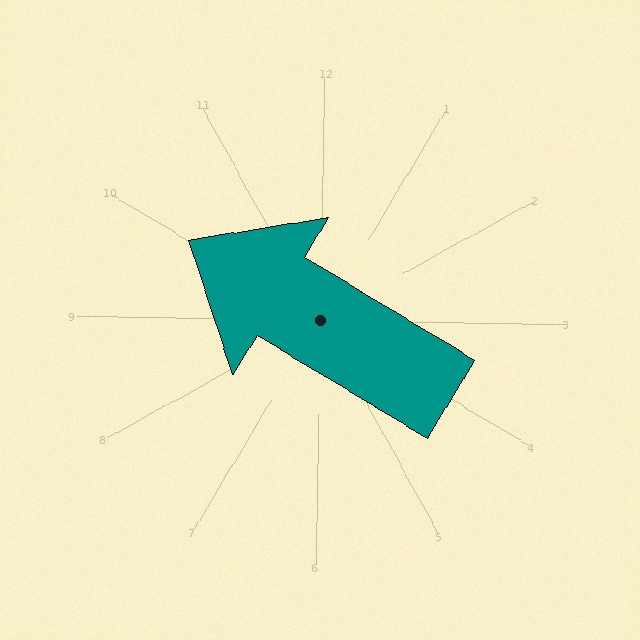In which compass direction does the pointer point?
Northwest.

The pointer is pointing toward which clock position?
Roughly 10 o'clock.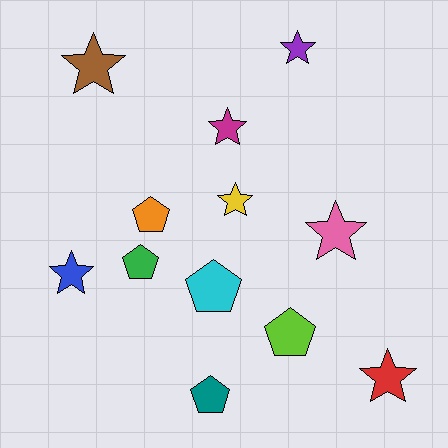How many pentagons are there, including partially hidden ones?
There are 5 pentagons.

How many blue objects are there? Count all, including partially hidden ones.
There is 1 blue object.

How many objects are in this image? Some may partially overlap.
There are 12 objects.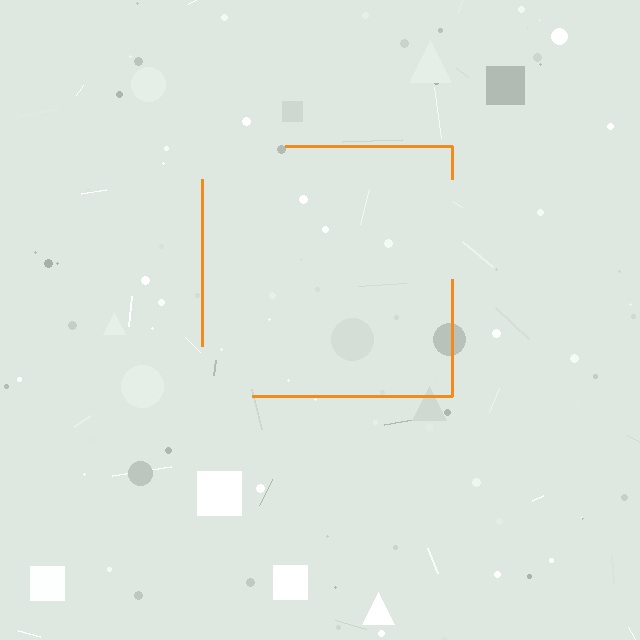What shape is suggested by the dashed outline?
The dashed outline suggests a square.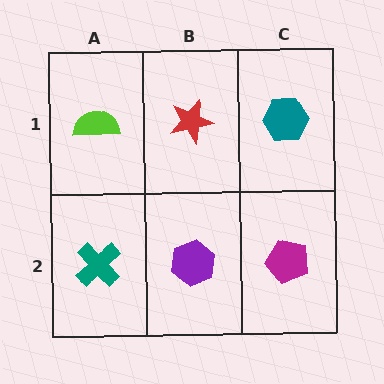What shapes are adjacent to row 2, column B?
A red star (row 1, column B), a teal cross (row 2, column A), a magenta pentagon (row 2, column C).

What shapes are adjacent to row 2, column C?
A teal hexagon (row 1, column C), a purple hexagon (row 2, column B).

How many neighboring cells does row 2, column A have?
2.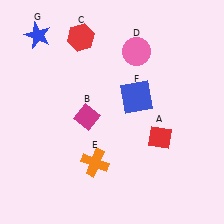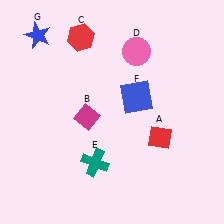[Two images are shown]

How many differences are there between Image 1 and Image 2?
There is 1 difference between the two images.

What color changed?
The cross (E) changed from orange in Image 1 to teal in Image 2.